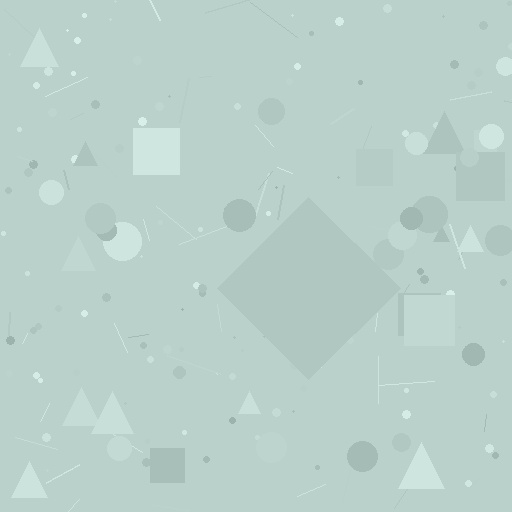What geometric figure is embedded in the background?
A diamond is embedded in the background.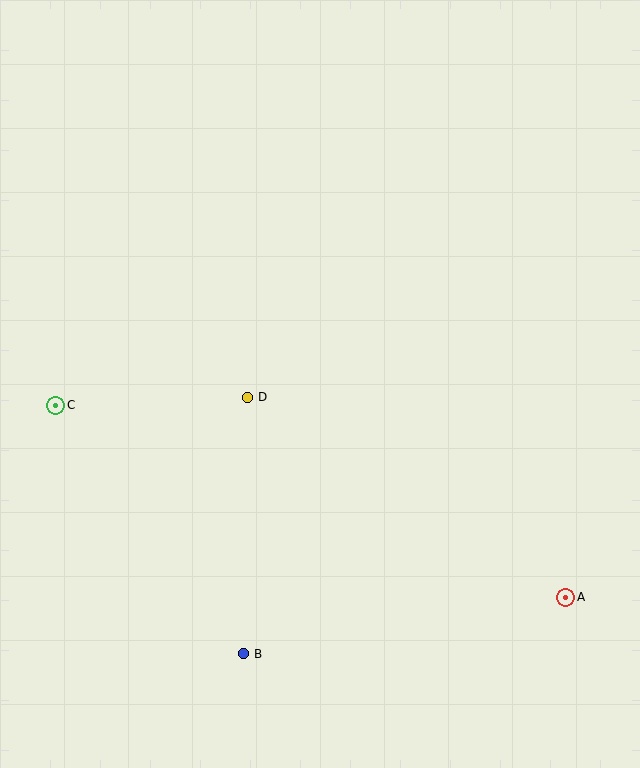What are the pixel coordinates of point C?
Point C is at (56, 405).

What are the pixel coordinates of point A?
Point A is at (566, 597).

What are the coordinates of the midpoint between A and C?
The midpoint between A and C is at (311, 501).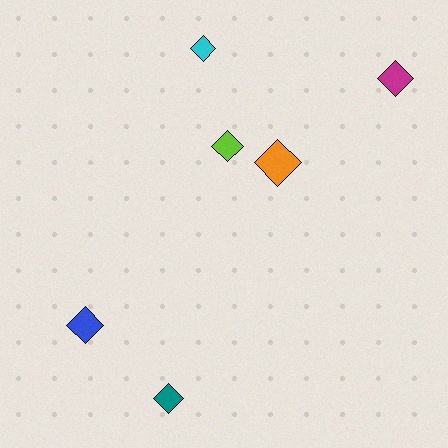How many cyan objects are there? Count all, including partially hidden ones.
There is 1 cyan object.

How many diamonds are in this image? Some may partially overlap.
There are 6 diamonds.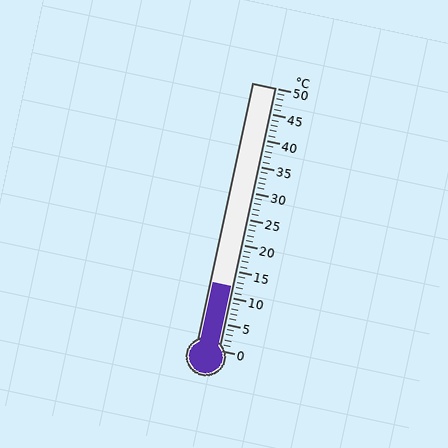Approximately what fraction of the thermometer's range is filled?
The thermometer is filled to approximately 25% of its range.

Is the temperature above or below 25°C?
The temperature is below 25°C.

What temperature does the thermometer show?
The thermometer shows approximately 12°C.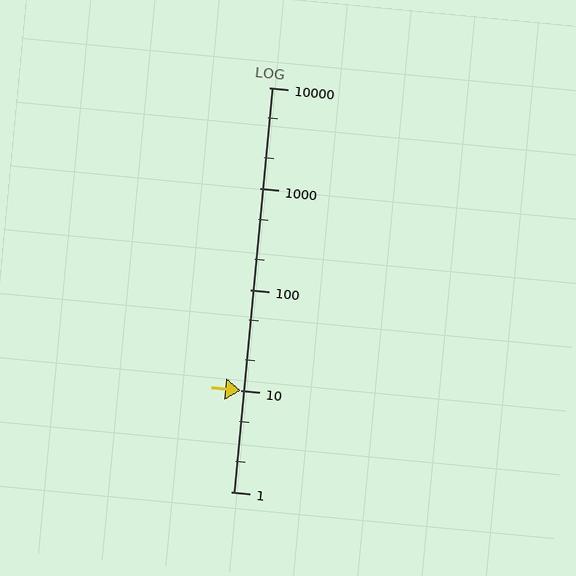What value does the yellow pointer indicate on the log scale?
The pointer indicates approximately 10.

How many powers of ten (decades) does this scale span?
The scale spans 4 decades, from 1 to 10000.